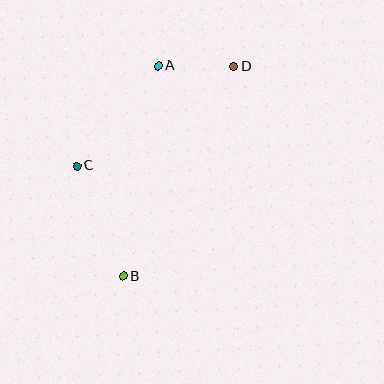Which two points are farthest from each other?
Points B and D are farthest from each other.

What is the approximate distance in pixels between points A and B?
The distance between A and B is approximately 213 pixels.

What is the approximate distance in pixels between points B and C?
The distance between B and C is approximately 119 pixels.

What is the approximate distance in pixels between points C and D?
The distance between C and D is approximately 185 pixels.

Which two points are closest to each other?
Points A and D are closest to each other.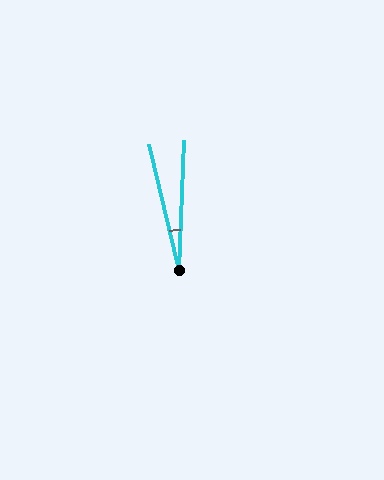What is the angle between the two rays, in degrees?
Approximately 16 degrees.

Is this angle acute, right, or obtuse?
It is acute.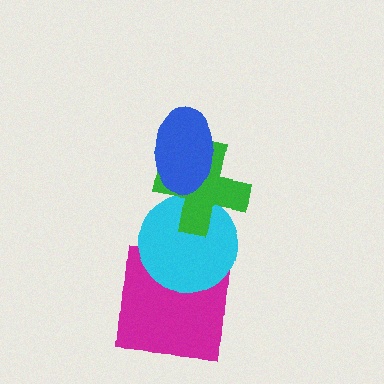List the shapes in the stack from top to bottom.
From top to bottom: the blue ellipse, the green cross, the cyan circle, the magenta square.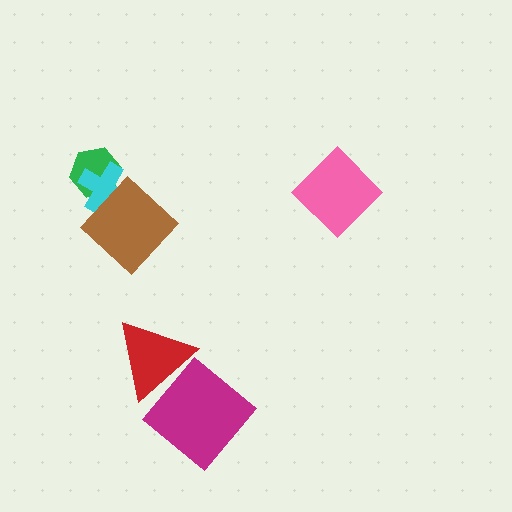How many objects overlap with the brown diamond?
2 objects overlap with the brown diamond.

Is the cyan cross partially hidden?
Yes, it is partially covered by another shape.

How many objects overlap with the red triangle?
1 object overlaps with the red triangle.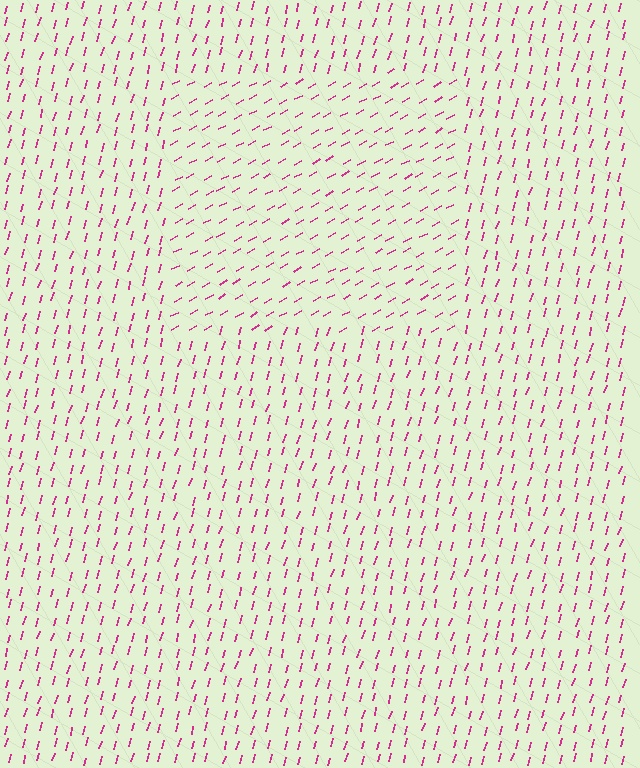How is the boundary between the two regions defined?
The boundary is defined purely by a change in line orientation (approximately 45 degrees difference). All lines are the same color and thickness.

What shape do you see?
I see a rectangle.